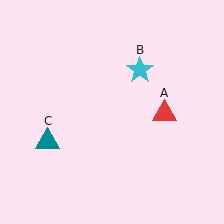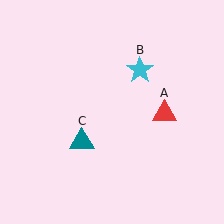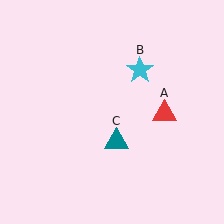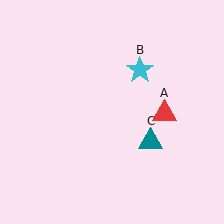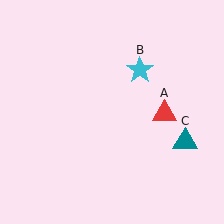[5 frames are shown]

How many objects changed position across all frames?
1 object changed position: teal triangle (object C).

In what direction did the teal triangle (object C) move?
The teal triangle (object C) moved right.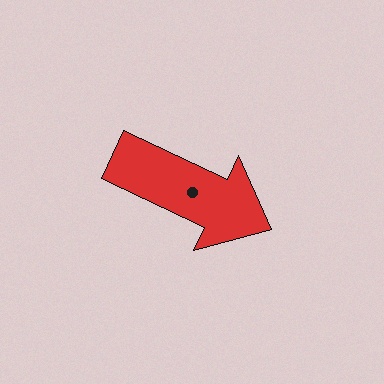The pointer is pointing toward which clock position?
Roughly 4 o'clock.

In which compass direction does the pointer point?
Southeast.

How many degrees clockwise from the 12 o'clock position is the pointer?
Approximately 115 degrees.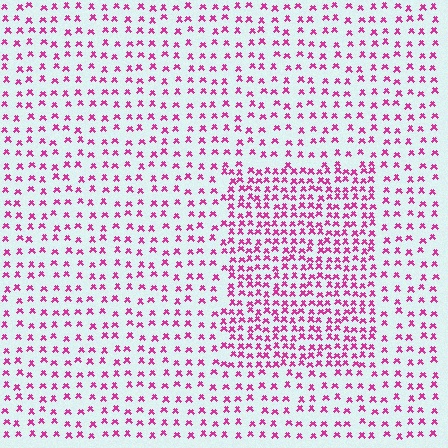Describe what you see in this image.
The image contains small magenta elements arranged at two different densities. A rectangle-shaped region is visible where the elements are more densely packed than the surrounding area.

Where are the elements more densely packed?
The elements are more densely packed inside the rectangle boundary.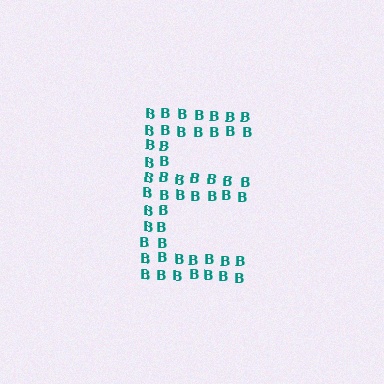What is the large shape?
The large shape is the letter E.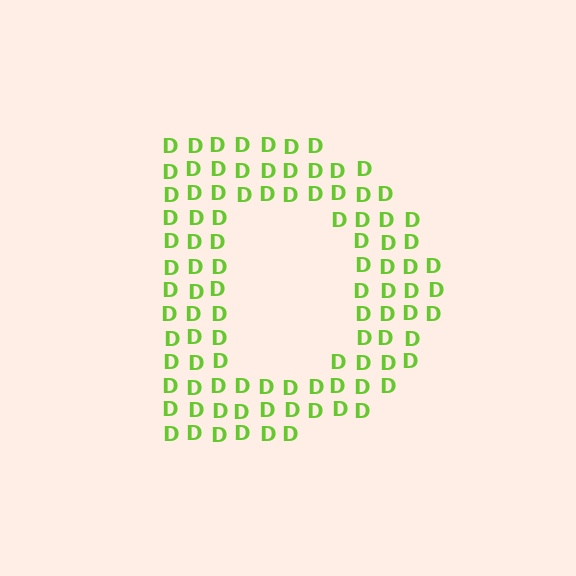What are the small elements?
The small elements are letter D's.